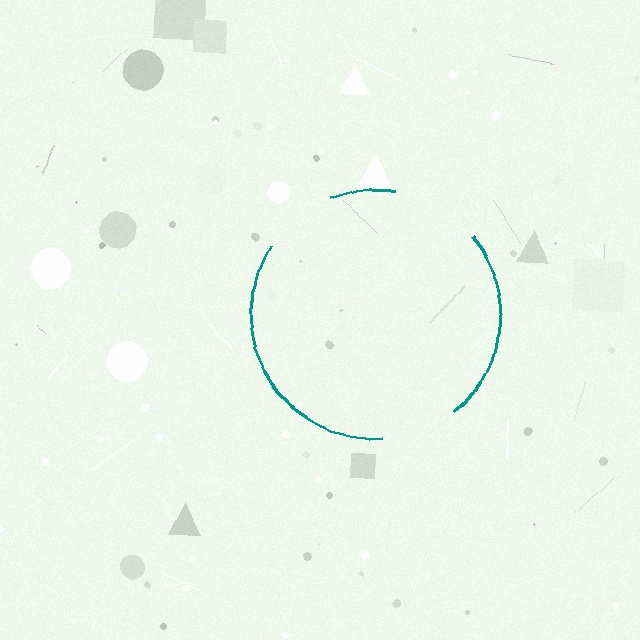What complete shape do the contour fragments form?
The contour fragments form a circle.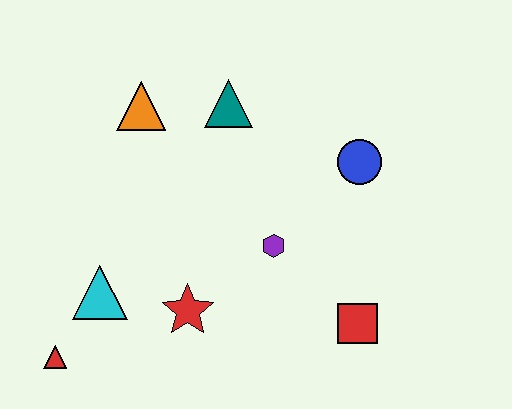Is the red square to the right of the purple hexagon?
Yes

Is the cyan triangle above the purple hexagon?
No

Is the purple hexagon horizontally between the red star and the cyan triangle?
No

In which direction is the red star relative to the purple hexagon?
The red star is to the left of the purple hexagon.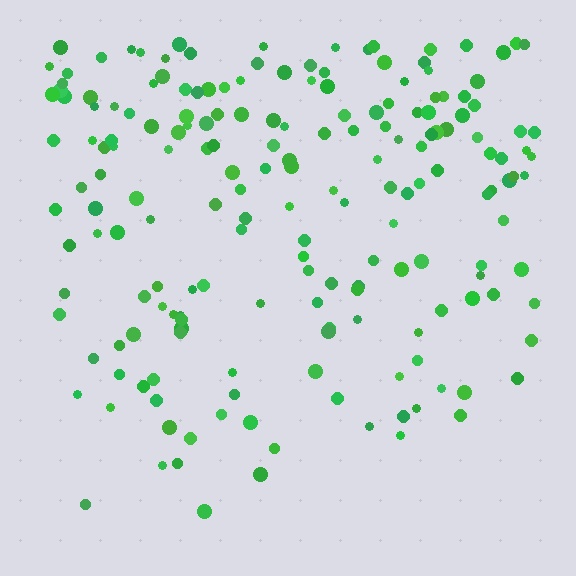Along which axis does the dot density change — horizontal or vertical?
Vertical.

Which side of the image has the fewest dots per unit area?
The bottom.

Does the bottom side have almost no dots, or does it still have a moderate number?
Still a moderate number, just noticeably fewer than the top.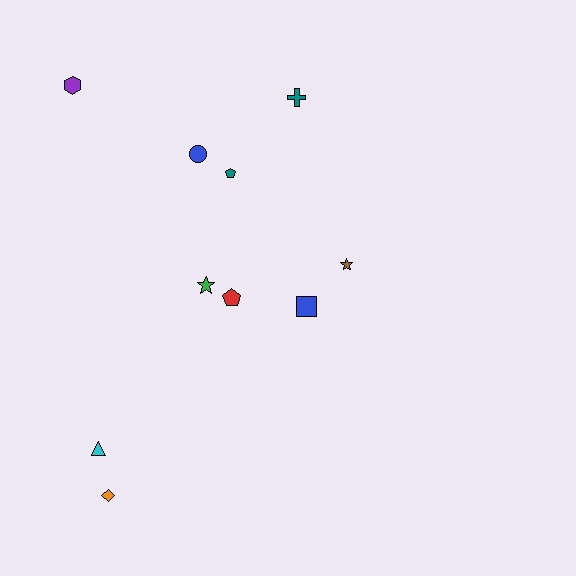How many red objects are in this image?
There is 1 red object.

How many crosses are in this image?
There is 1 cross.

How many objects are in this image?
There are 10 objects.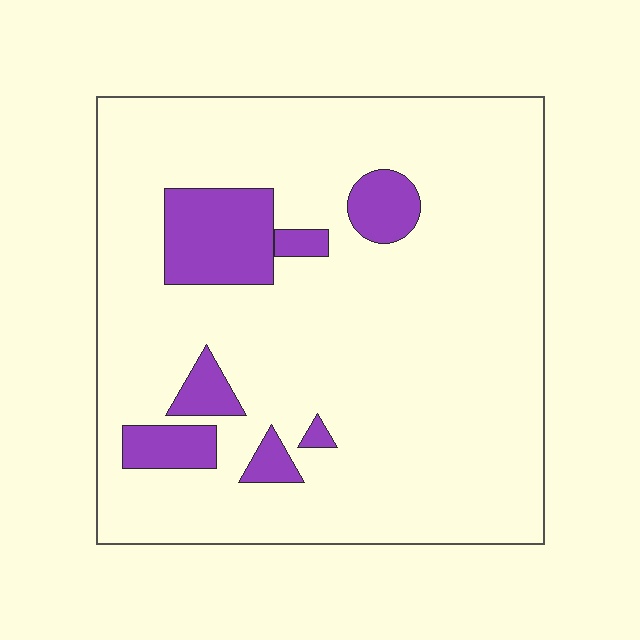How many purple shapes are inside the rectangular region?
7.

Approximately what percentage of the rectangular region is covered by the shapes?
Approximately 15%.